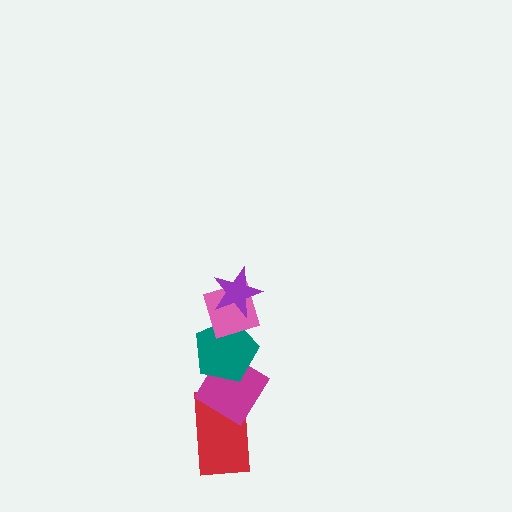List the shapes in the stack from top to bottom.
From top to bottom: the purple star, the pink diamond, the teal pentagon, the magenta diamond, the red rectangle.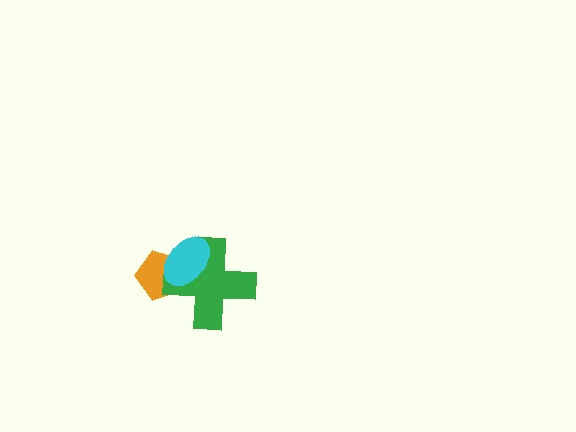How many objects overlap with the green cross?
2 objects overlap with the green cross.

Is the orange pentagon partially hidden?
Yes, it is partially covered by another shape.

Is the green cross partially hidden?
Yes, it is partially covered by another shape.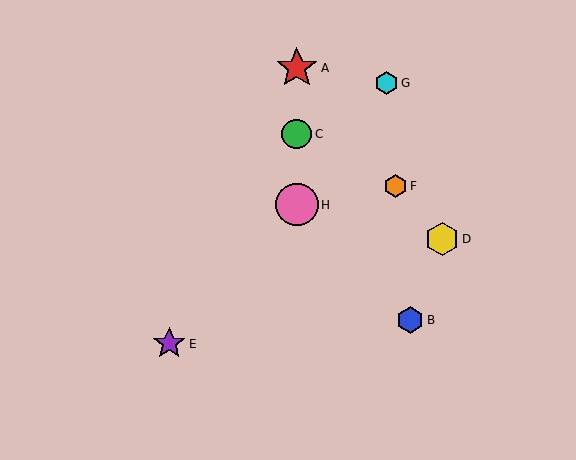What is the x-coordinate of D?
Object D is at x≈442.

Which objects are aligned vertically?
Objects A, C, H are aligned vertically.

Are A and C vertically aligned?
Yes, both are at x≈297.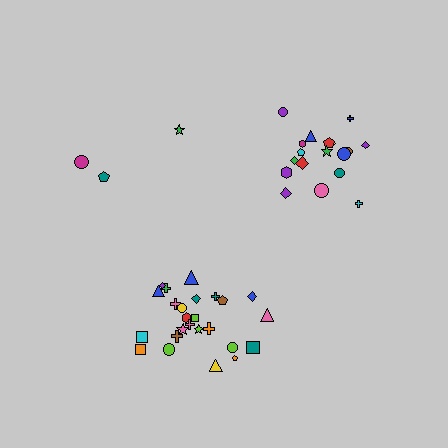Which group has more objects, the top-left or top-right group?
The top-right group.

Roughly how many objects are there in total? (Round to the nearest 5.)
Roughly 45 objects in total.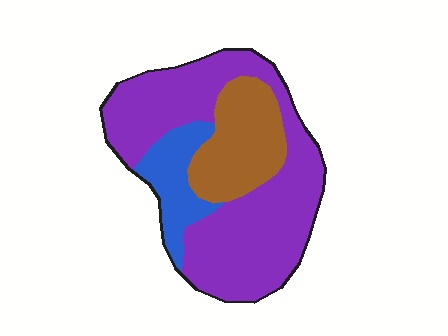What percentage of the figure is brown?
Brown takes up less than a quarter of the figure.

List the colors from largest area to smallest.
From largest to smallest: purple, brown, blue.